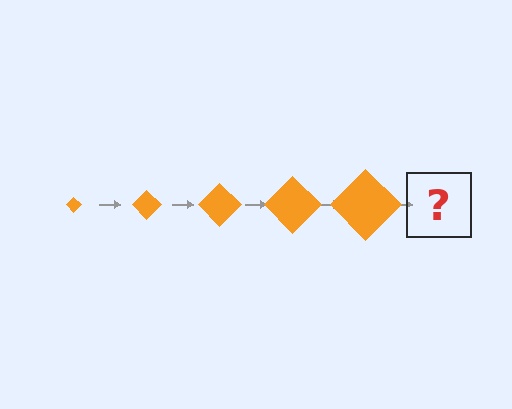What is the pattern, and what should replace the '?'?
The pattern is that the diamond gets progressively larger each step. The '?' should be an orange diamond, larger than the previous one.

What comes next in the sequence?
The next element should be an orange diamond, larger than the previous one.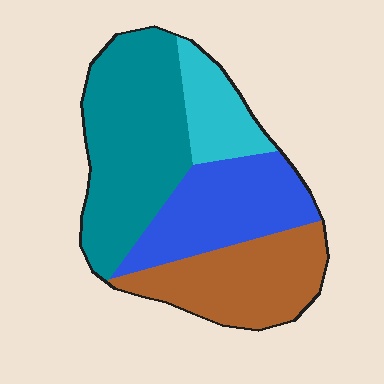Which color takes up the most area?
Teal, at roughly 35%.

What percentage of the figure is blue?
Blue covers 25% of the figure.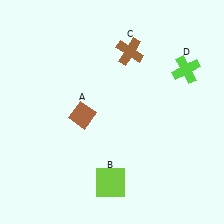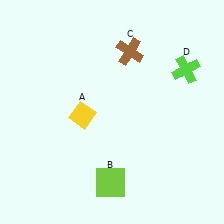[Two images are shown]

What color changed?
The diamond (A) changed from brown in Image 1 to yellow in Image 2.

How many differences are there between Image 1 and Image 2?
There is 1 difference between the two images.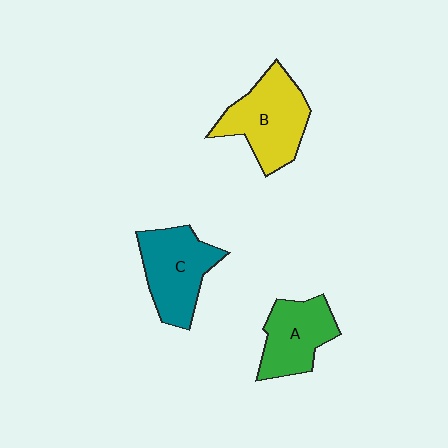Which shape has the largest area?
Shape B (yellow).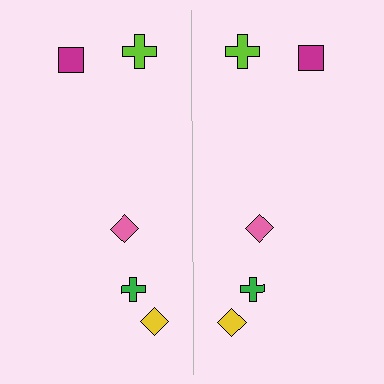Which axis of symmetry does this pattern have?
The pattern has a vertical axis of symmetry running through the center of the image.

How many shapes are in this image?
There are 10 shapes in this image.